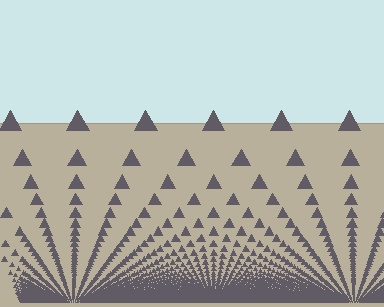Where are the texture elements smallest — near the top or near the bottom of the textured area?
Near the bottom.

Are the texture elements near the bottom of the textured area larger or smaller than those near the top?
Smaller. The gradient is inverted — elements near the bottom are smaller and denser.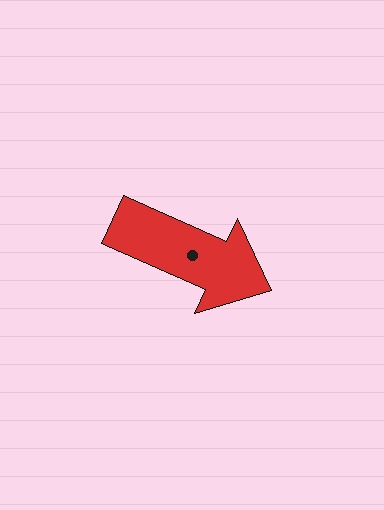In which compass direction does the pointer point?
Southeast.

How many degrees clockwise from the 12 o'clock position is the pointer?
Approximately 114 degrees.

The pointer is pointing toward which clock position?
Roughly 4 o'clock.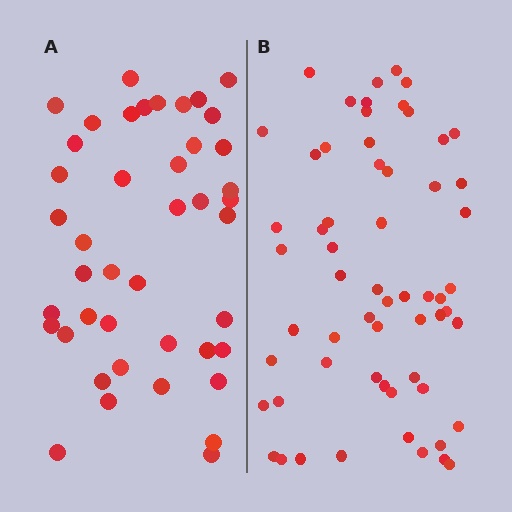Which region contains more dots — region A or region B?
Region B (the right region) has more dots.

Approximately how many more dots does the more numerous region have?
Region B has approximately 15 more dots than region A.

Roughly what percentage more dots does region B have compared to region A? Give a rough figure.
About 40% more.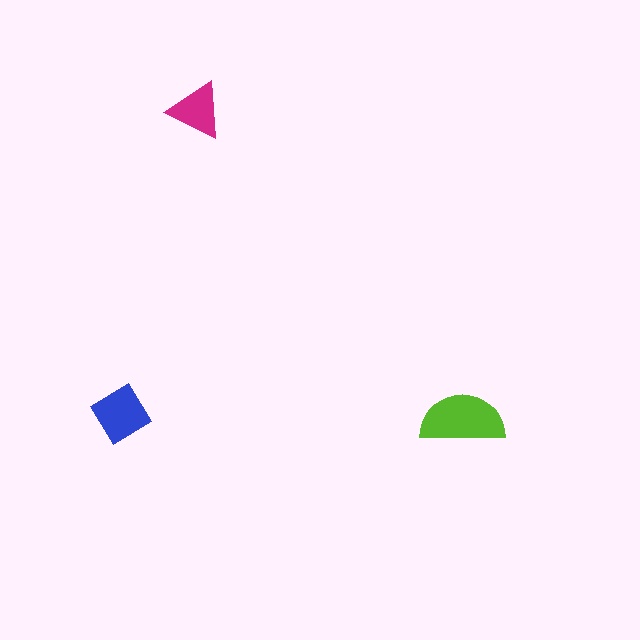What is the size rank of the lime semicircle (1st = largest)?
1st.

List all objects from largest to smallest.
The lime semicircle, the blue diamond, the magenta triangle.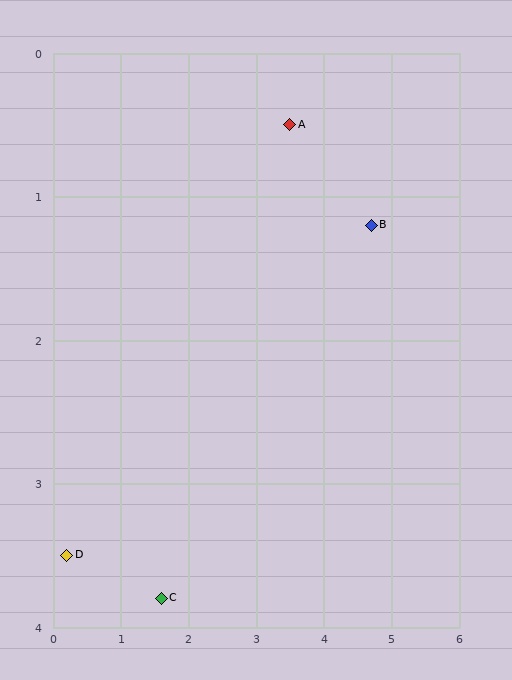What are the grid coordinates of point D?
Point D is at approximately (0.2, 3.5).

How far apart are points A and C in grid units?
Points A and C are about 3.8 grid units apart.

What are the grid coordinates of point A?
Point A is at approximately (3.5, 0.5).